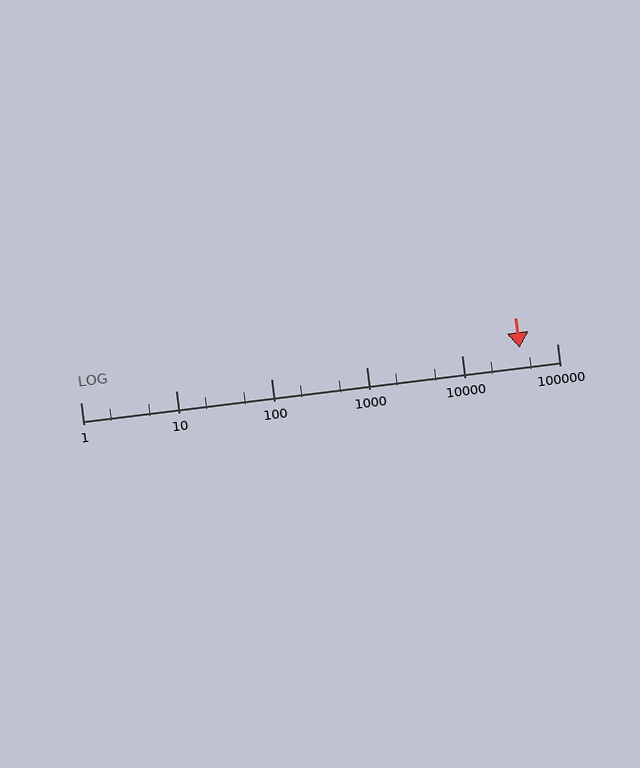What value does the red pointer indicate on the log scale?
The pointer indicates approximately 41000.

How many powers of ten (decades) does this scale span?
The scale spans 5 decades, from 1 to 100000.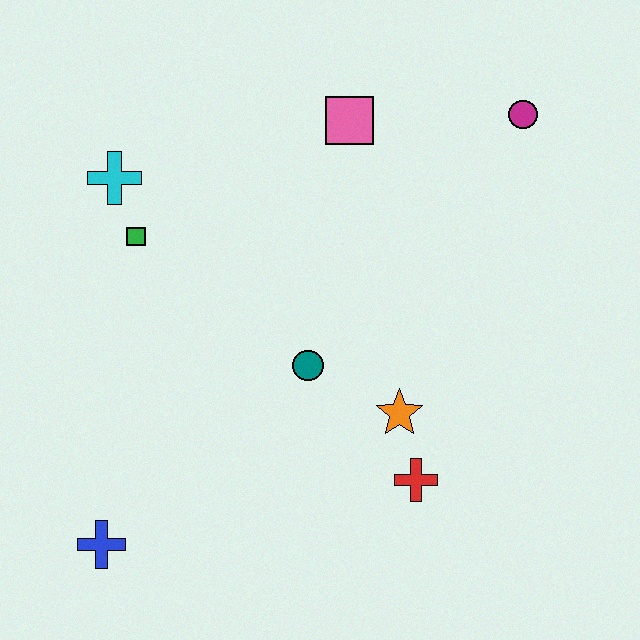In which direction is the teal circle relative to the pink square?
The teal circle is below the pink square.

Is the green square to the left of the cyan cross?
No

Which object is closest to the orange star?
The red cross is closest to the orange star.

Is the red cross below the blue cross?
No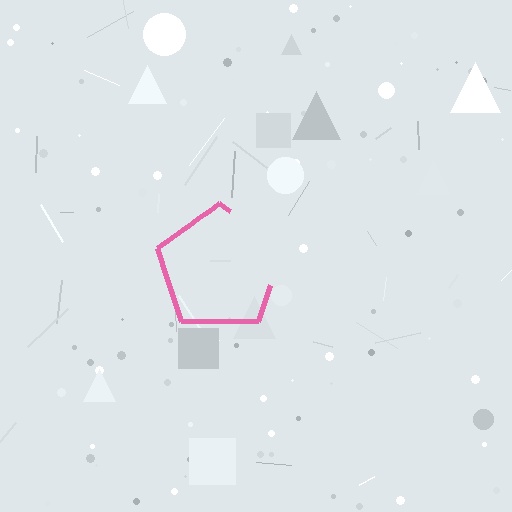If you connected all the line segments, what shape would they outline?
They would outline a pentagon.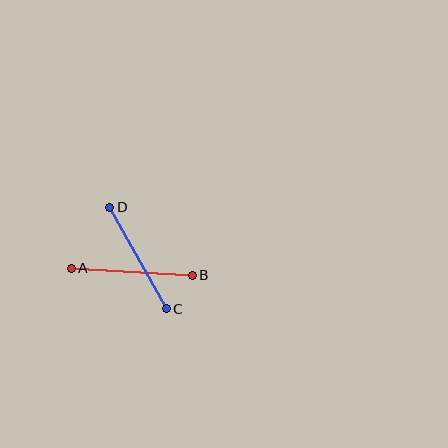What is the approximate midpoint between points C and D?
The midpoint is at approximately (138, 258) pixels.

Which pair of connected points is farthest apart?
Points A and B are farthest apart.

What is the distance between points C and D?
The distance is approximately 116 pixels.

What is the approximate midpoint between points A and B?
The midpoint is at approximately (132, 272) pixels.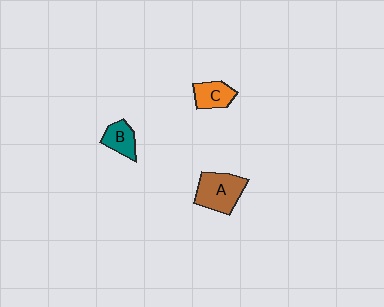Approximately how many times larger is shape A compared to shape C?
Approximately 1.6 times.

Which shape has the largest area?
Shape A (brown).